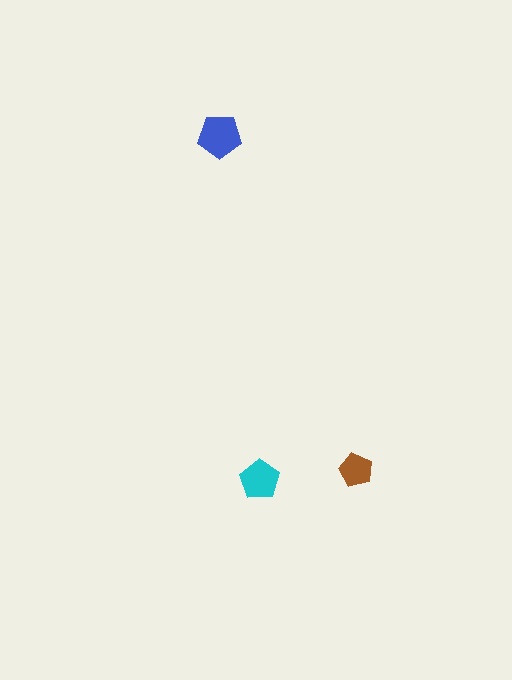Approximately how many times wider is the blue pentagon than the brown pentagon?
About 1.5 times wider.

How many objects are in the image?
There are 3 objects in the image.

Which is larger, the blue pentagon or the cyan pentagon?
The blue one.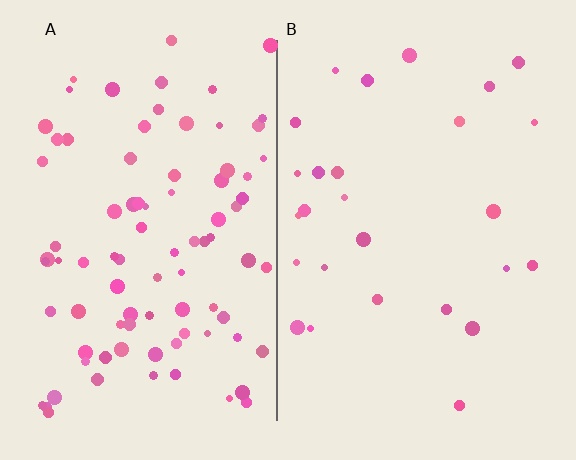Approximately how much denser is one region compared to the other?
Approximately 3.3× — region A over region B.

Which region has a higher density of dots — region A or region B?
A (the left).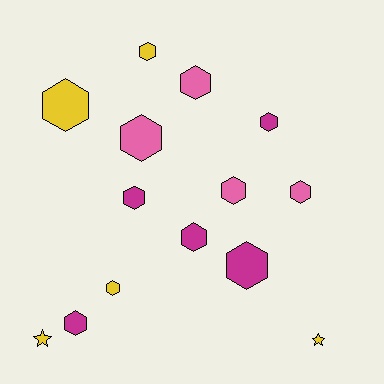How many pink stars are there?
There are no pink stars.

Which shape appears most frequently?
Hexagon, with 12 objects.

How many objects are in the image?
There are 14 objects.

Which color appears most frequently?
Yellow, with 5 objects.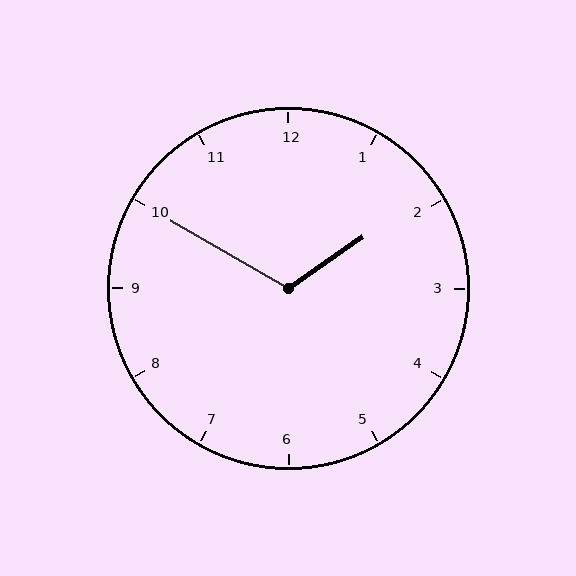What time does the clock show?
1:50.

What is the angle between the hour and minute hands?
Approximately 115 degrees.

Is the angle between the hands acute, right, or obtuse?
It is obtuse.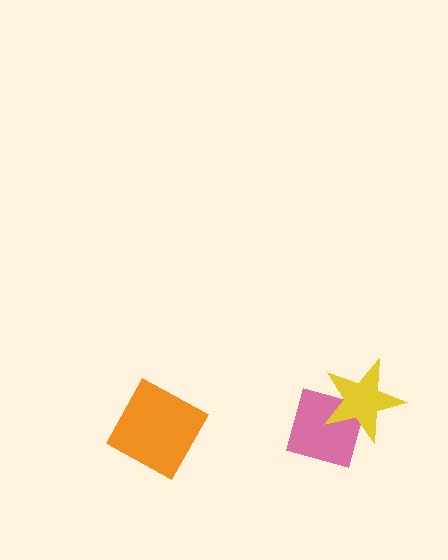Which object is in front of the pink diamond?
The yellow star is in front of the pink diamond.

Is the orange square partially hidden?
No, no other shape covers it.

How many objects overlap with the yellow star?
1 object overlaps with the yellow star.